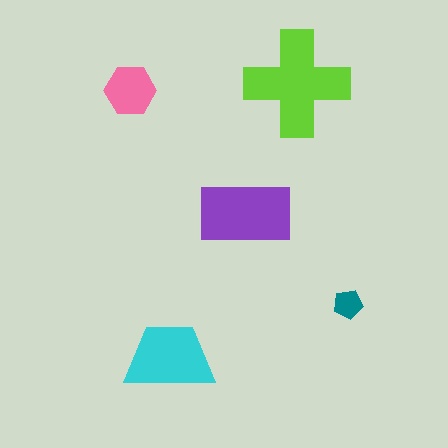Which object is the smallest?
The teal pentagon.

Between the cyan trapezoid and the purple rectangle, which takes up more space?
The purple rectangle.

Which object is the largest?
The lime cross.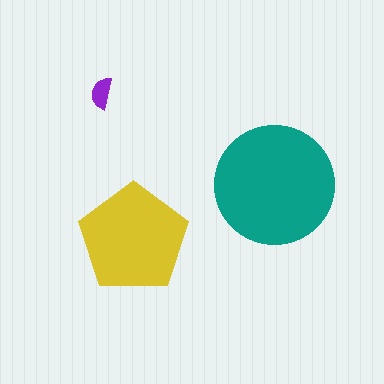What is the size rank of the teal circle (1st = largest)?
1st.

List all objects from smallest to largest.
The purple semicircle, the yellow pentagon, the teal circle.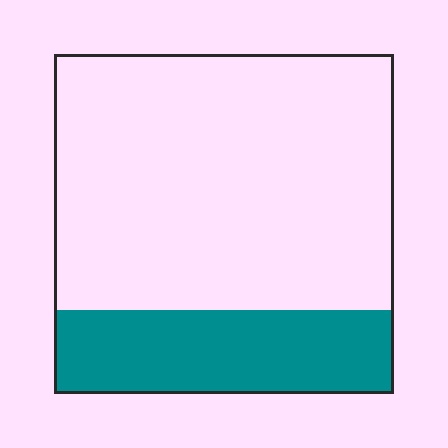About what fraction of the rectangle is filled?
About one quarter (1/4).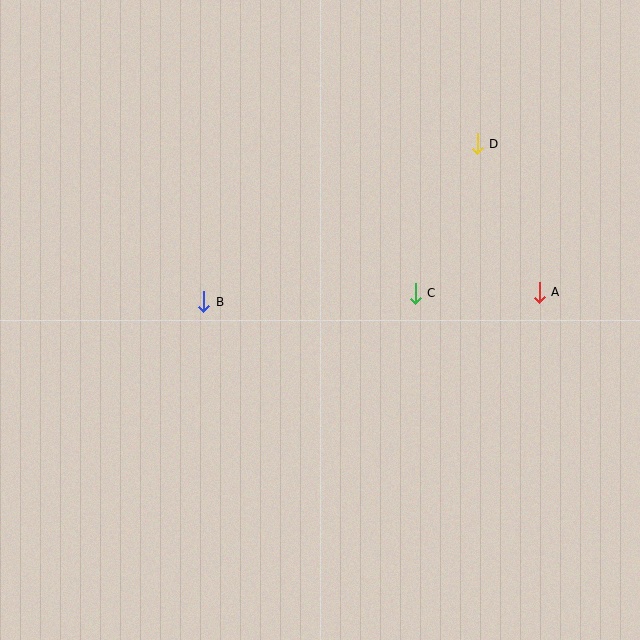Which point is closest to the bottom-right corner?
Point A is closest to the bottom-right corner.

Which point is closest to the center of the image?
Point C at (415, 293) is closest to the center.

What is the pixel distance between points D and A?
The distance between D and A is 161 pixels.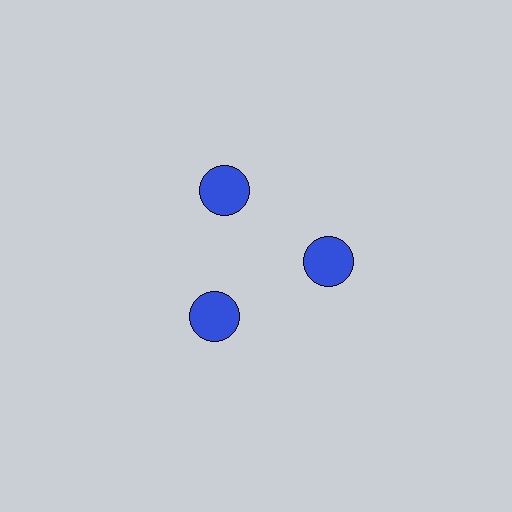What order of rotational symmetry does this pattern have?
This pattern has 3-fold rotational symmetry.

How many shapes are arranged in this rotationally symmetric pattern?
There are 3 shapes, arranged in 3 groups of 1.